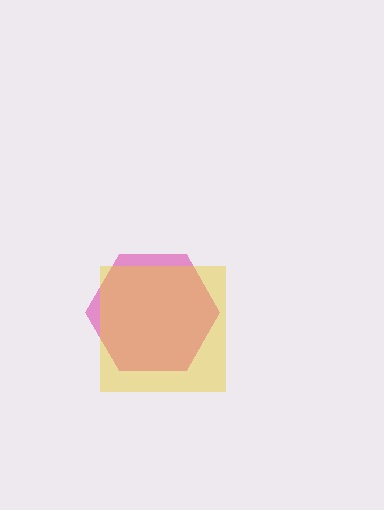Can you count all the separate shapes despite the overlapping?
Yes, there are 2 separate shapes.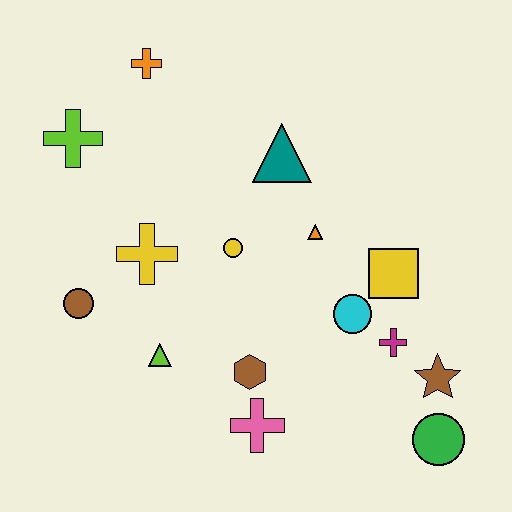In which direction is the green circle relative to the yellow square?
The green circle is below the yellow square.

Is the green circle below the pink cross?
Yes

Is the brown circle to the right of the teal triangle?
No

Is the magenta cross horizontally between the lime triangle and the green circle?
Yes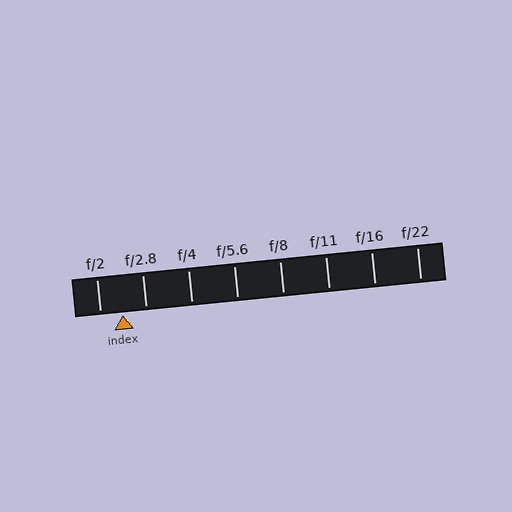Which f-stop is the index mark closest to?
The index mark is closest to f/2.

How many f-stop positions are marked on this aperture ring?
There are 8 f-stop positions marked.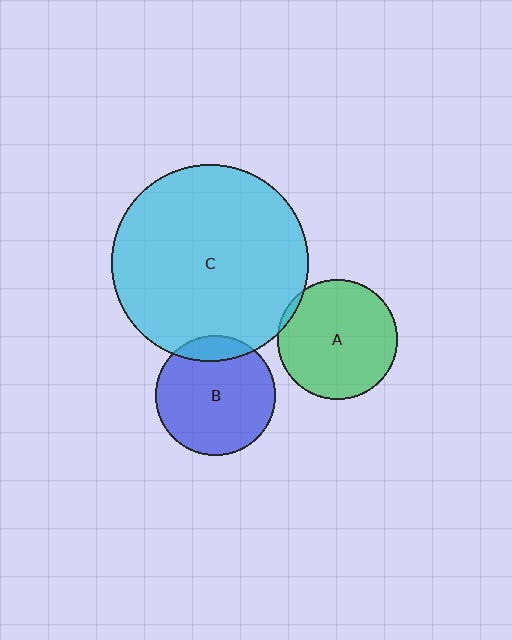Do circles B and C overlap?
Yes.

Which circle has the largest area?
Circle C (cyan).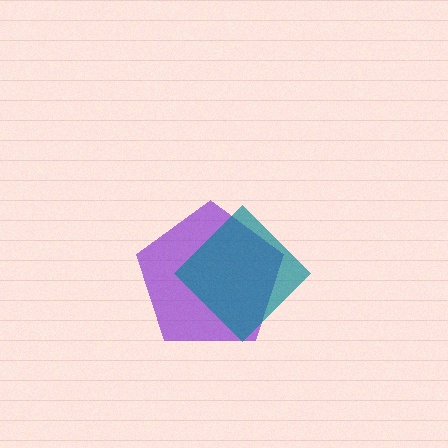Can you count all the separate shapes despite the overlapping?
Yes, there are 2 separate shapes.